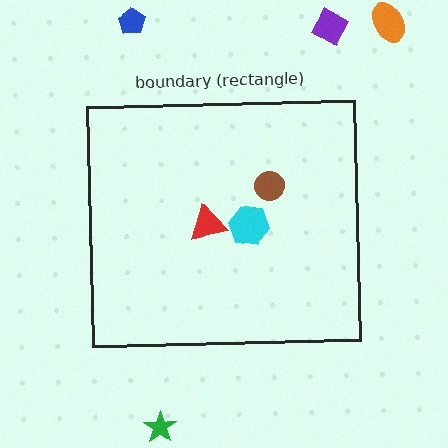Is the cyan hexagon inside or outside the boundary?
Inside.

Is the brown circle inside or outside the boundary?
Inside.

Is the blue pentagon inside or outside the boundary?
Outside.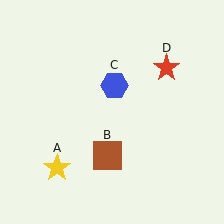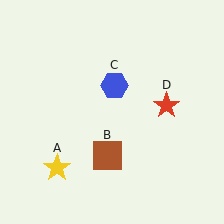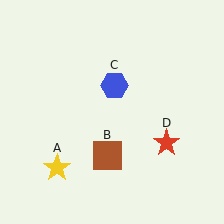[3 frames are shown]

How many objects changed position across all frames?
1 object changed position: red star (object D).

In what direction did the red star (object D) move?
The red star (object D) moved down.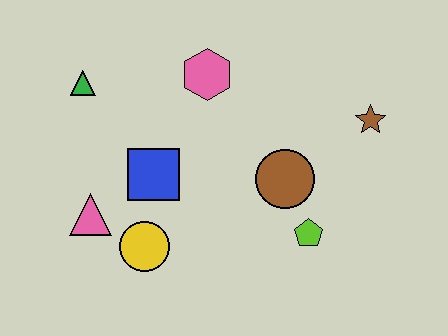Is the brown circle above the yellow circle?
Yes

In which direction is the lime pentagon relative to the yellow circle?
The lime pentagon is to the right of the yellow circle.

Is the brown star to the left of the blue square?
No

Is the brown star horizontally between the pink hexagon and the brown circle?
No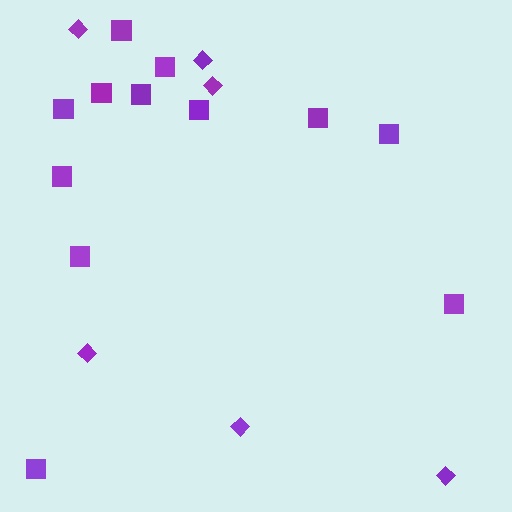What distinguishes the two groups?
There are 2 groups: one group of squares (12) and one group of diamonds (6).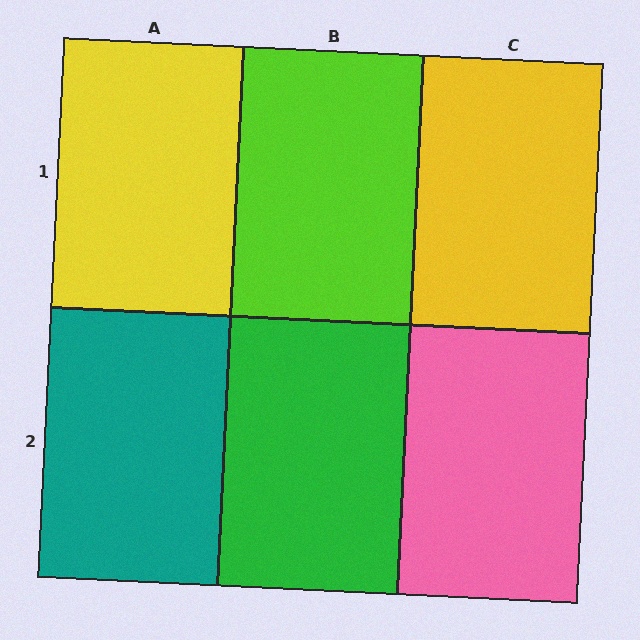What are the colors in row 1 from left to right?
Yellow, lime, yellow.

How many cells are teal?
1 cell is teal.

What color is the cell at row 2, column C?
Pink.